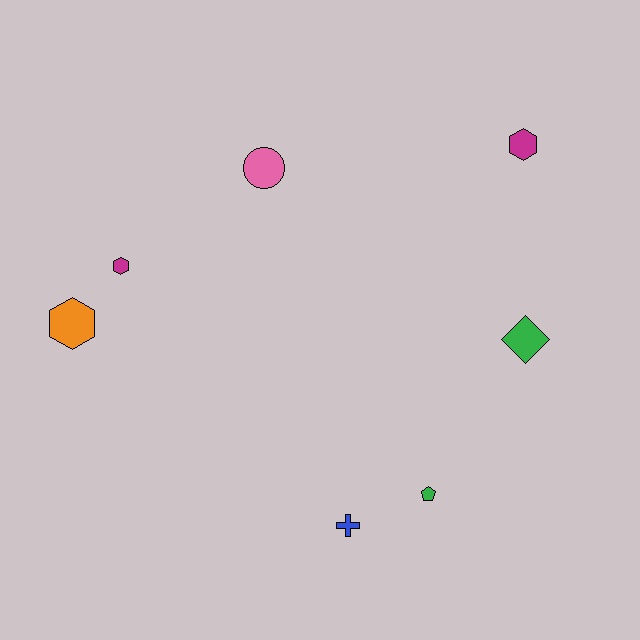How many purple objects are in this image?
There are no purple objects.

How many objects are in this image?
There are 7 objects.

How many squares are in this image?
There are no squares.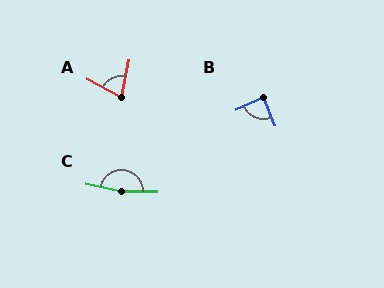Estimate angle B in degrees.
Approximately 89 degrees.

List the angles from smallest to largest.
A (73°), B (89°), C (170°).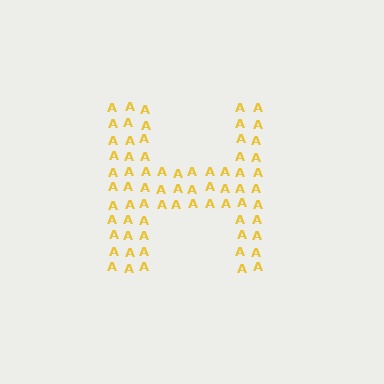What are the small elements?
The small elements are letter A's.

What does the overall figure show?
The overall figure shows the letter H.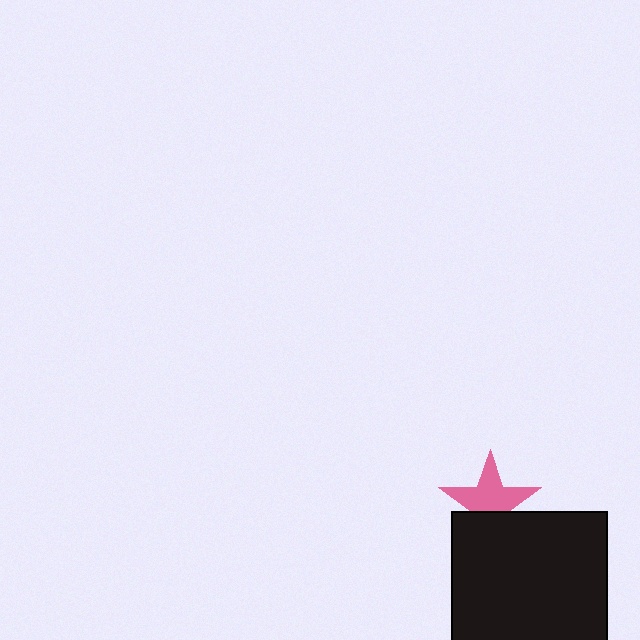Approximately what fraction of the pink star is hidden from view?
Roughly 36% of the pink star is hidden behind the black square.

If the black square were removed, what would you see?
You would see the complete pink star.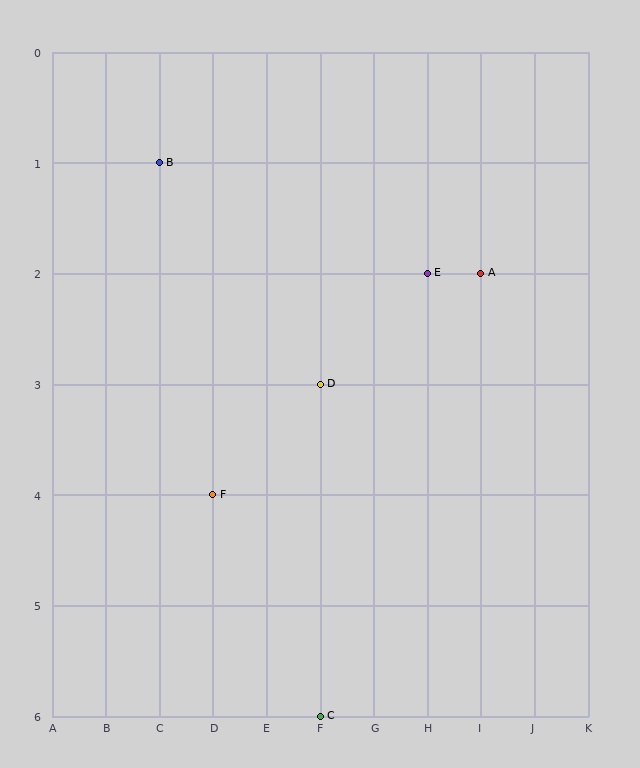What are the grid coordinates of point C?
Point C is at grid coordinates (F, 6).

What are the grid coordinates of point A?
Point A is at grid coordinates (I, 2).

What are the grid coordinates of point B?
Point B is at grid coordinates (C, 1).